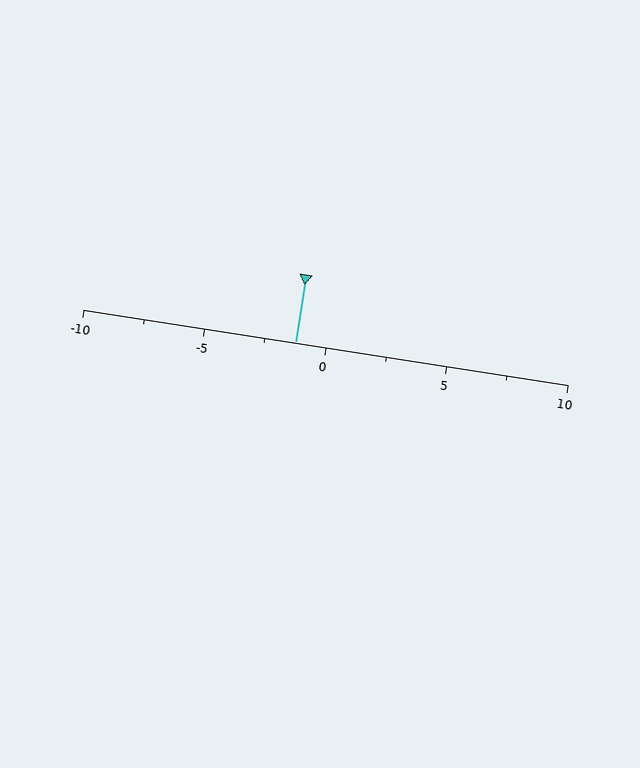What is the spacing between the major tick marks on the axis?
The major ticks are spaced 5 apart.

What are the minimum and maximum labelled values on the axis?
The axis runs from -10 to 10.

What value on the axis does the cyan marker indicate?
The marker indicates approximately -1.2.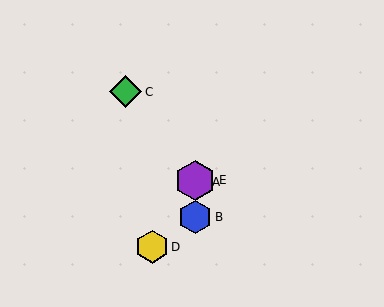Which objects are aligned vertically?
Objects A, B, E are aligned vertically.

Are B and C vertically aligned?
No, B is at x≈195 and C is at x≈125.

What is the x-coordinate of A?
Object A is at x≈195.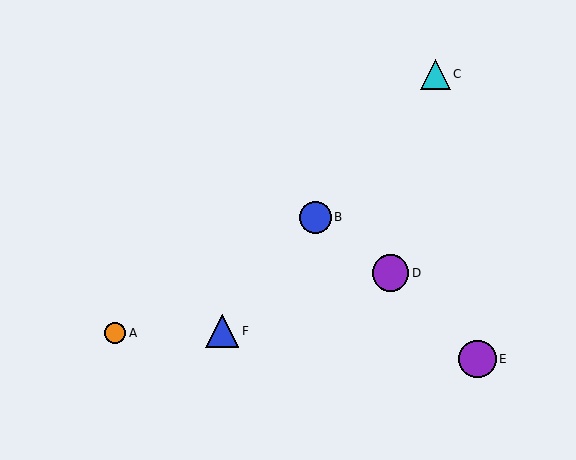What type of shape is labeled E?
Shape E is a purple circle.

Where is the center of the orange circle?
The center of the orange circle is at (115, 333).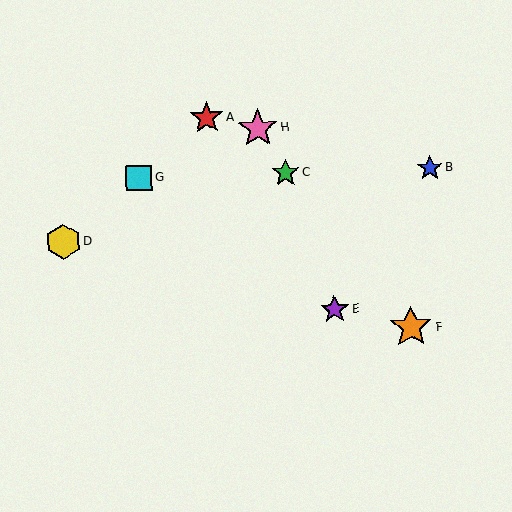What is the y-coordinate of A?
Object A is at y≈118.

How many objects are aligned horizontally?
3 objects (B, C, G) are aligned horizontally.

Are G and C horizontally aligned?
Yes, both are at y≈178.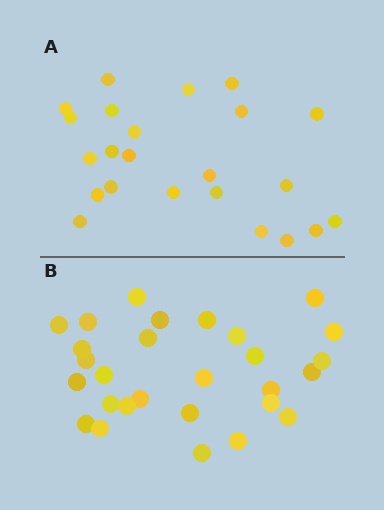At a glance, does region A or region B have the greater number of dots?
Region B (the bottom region) has more dots.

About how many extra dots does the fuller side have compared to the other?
Region B has about 5 more dots than region A.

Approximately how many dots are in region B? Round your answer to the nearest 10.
About 30 dots. (The exact count is 28, which rounds to 30.)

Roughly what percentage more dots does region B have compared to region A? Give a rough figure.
About 20% more.